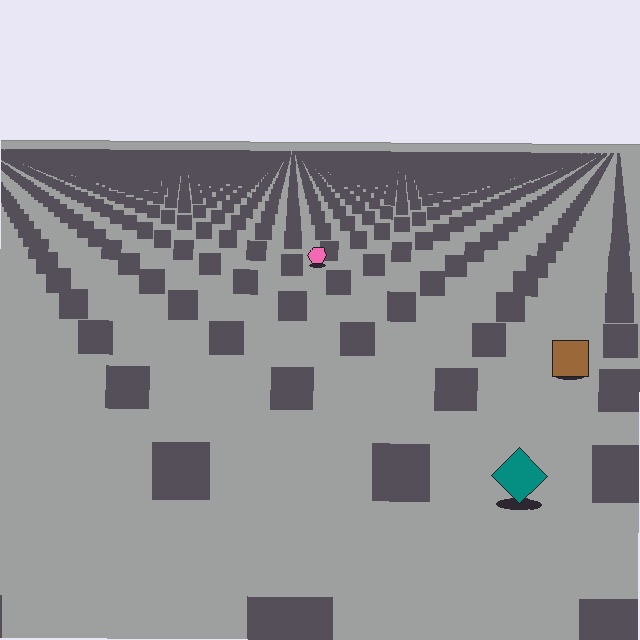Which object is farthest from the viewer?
The pink hexagon is farthest from the viewer. It appears smaller and the ground texture around it is denser.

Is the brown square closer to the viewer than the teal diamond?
No. The teal diamond is closer — you can tell from the texture gradient: the ground texture is coarser near it.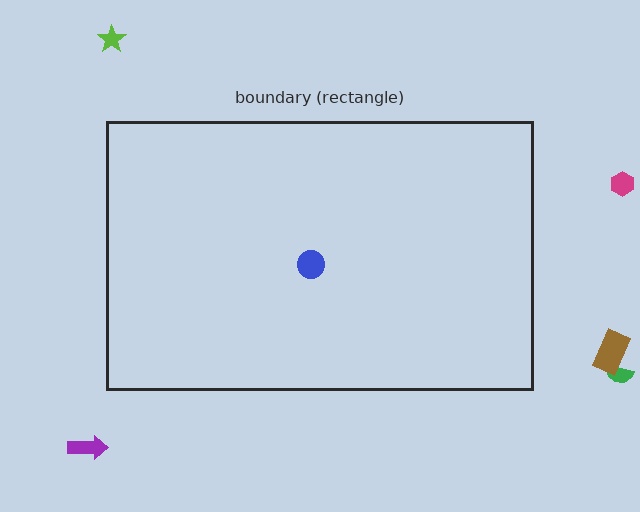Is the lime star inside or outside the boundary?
Outside.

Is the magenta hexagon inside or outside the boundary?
Outside.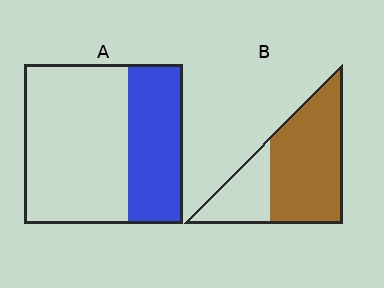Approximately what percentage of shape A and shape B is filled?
A is approximately 35% and B is approximately 70%.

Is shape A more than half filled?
No.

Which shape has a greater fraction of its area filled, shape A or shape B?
Shape B.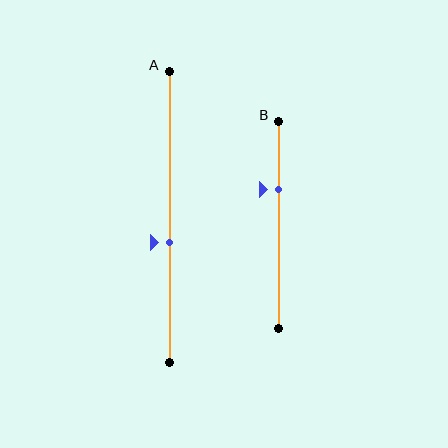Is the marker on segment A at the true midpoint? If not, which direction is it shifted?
No, the marker on segment A is shifted downward by about 9% of the segment length.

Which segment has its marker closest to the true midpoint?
Segment A has its marker closest to the true midpoint.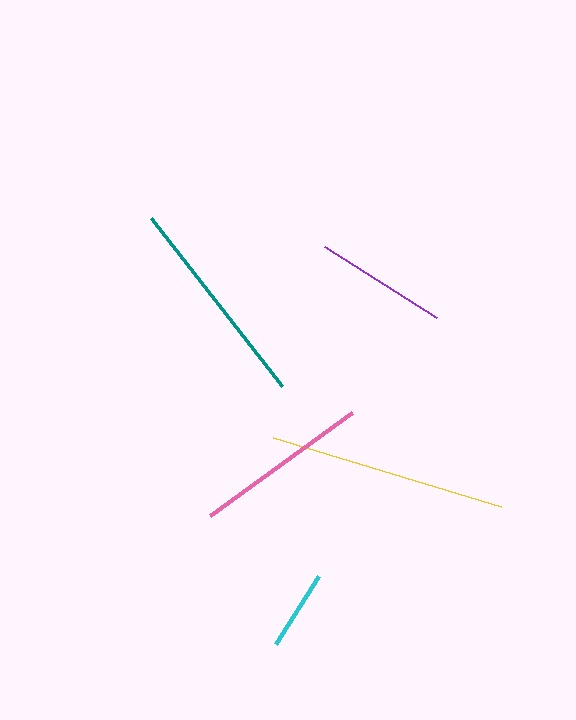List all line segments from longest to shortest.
From longest to shortest: yellow, teal, pink, purple, cyan.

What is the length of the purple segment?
The purple segment is approximately 133 pixels long.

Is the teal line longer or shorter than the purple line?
The teal line is longer than the purple line.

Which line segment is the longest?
The yellow line is the longest at approximately 239 pixels.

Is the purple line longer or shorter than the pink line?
The pink line is longer than the purple line.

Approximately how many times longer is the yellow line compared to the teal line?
The yellow line is approximately 1.1 times the length of the teal line.